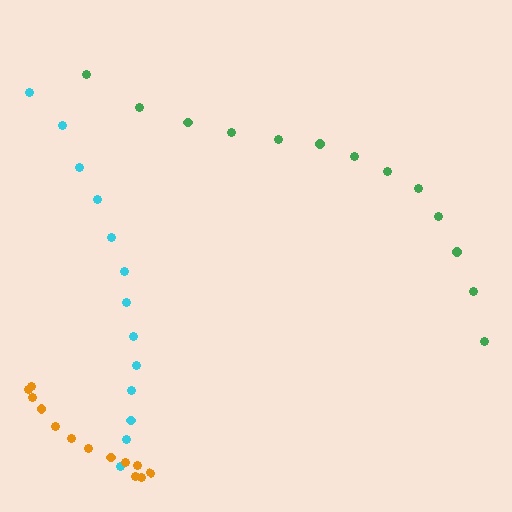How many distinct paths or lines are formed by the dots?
There are 3 distinct paths.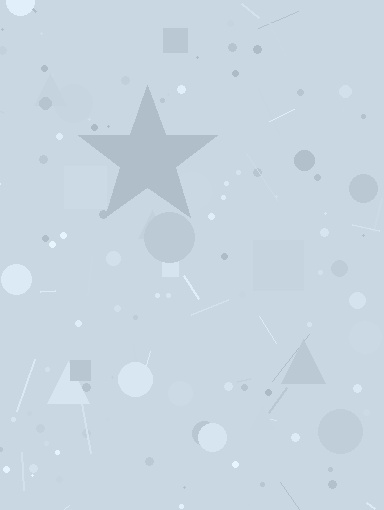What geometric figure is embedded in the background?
A star is embedded in the background.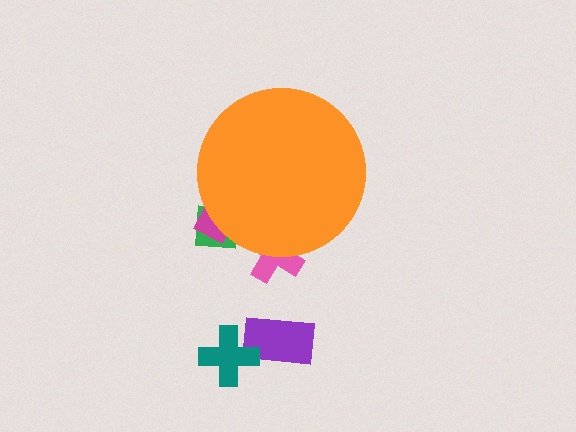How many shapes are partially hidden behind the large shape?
3 shapes are partially hidden.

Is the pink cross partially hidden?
Yes, the pink cross is partially hidden behind the orange circle.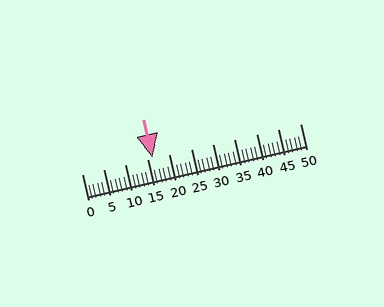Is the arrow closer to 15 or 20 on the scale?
The arrow is closer to 15.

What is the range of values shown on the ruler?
The ruler shows values from 0 to 50.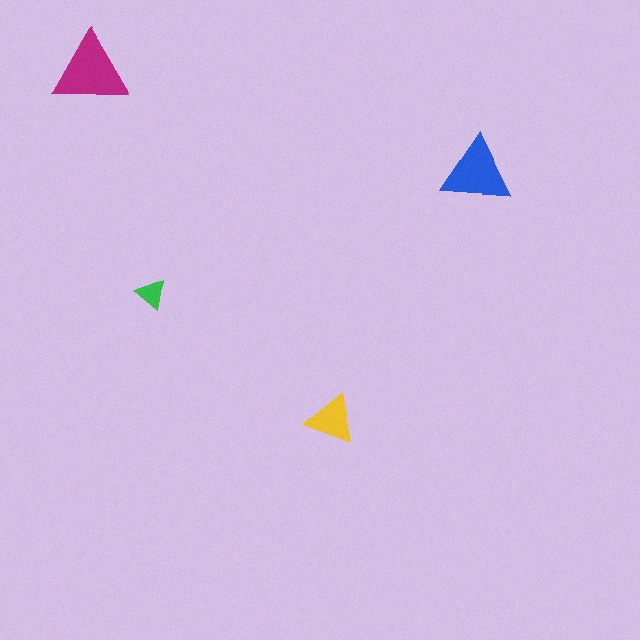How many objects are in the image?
There are 4 objects in the image.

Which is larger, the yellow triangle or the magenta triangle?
The magenta one.